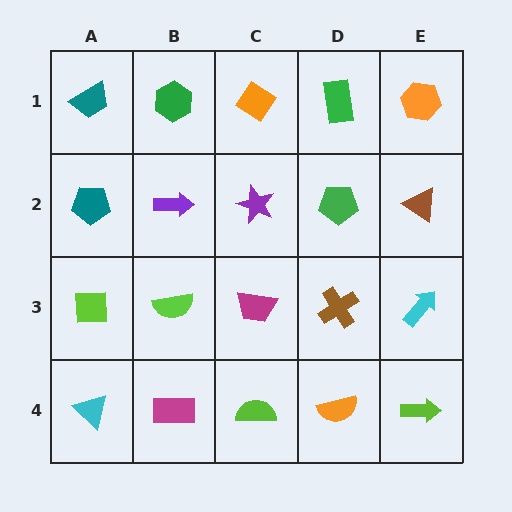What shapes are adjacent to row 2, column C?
An orange diamond (row 1, column C), a magenta trapezoid (row 3, column C), a purple arrow (row 2, column B), a green pentagon (row 2, column D).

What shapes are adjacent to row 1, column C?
A purple star (row 2, column C), a green hexagon (row 1, column B), a green rectangle (row 1, column D).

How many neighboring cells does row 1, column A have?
2.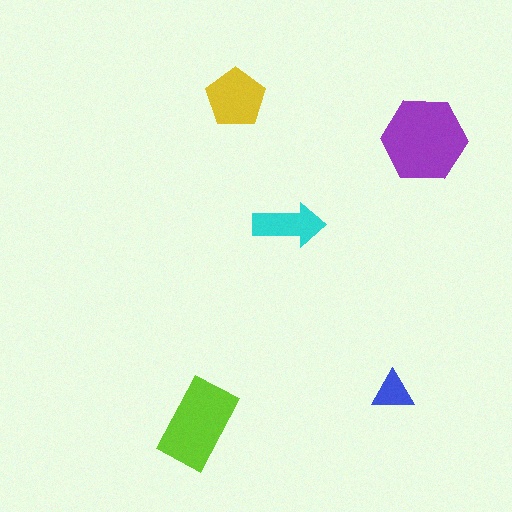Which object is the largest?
The purple hexagon.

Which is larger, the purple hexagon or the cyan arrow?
The purple hexagon.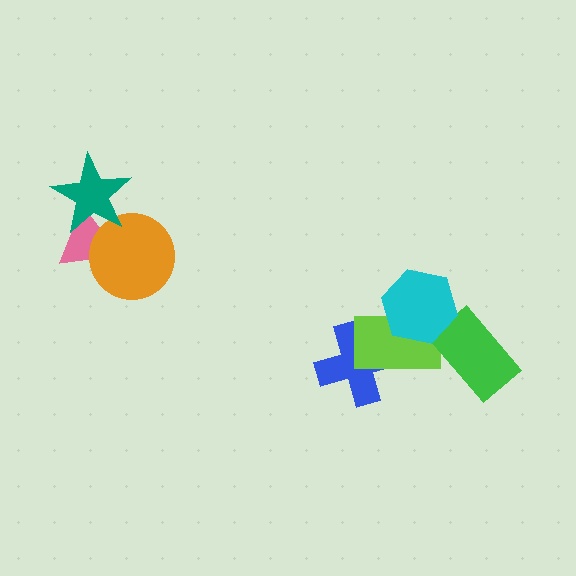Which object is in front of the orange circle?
The teal star is in front of the orange circle.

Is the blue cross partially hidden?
Yes, it is partially covered by another shape.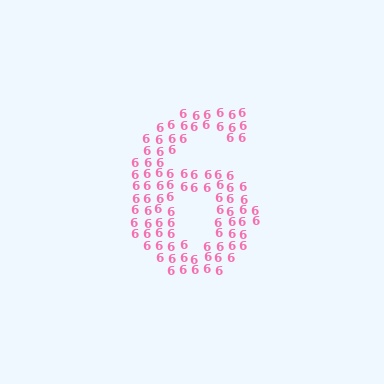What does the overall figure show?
The overall figure shows the digit 6.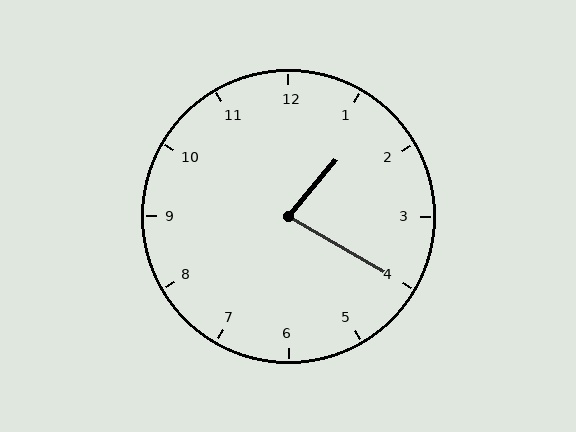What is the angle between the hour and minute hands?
Approximately 80 degrees.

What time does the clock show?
1:20.